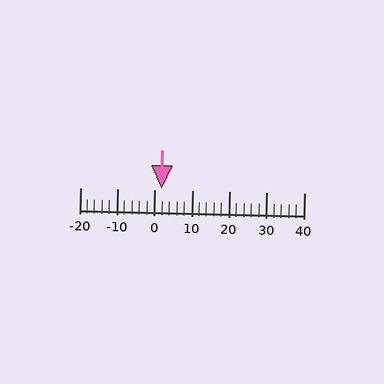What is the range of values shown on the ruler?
The ruler shows values from -20 to 40.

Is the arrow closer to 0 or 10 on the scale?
The arrow is closer to 0.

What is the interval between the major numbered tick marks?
The major tick marks are spaced 10 units apart.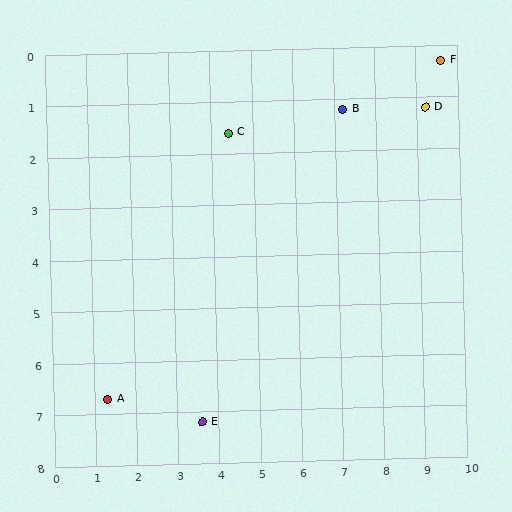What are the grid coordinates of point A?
Point A is at approximately (1.3, 6.7).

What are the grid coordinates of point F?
Point F is at approximately (9.6, 0.3).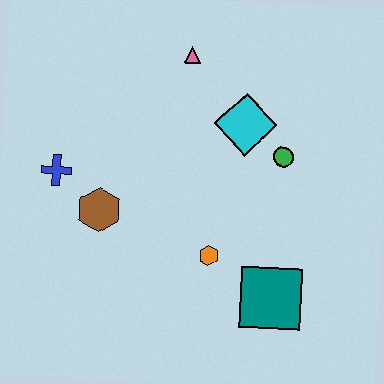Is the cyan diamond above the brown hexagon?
Yes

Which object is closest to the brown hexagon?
The blue cross is closest to the brown hexagon.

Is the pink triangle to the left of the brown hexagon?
No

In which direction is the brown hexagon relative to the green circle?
The brown hexagon is to the left of the green circle.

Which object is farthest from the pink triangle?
The teal square is farthest from the pink triangle.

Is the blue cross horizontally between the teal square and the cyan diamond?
No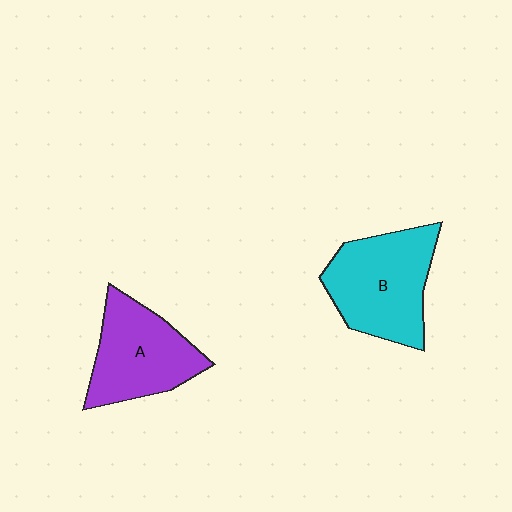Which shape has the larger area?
Shape B (cyan).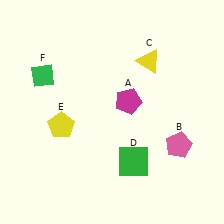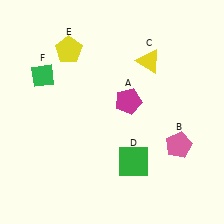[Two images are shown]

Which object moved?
The yellow pentagon (E) moved up.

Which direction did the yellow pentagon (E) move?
The yellow pentagon (E) moved up.